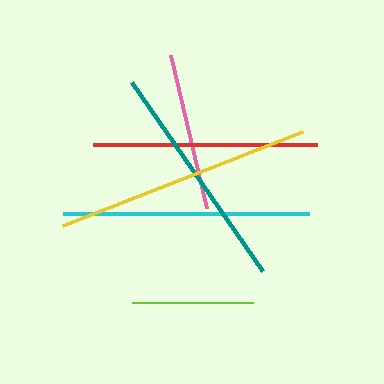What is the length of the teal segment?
The teal segment is approximately 230 pixels long.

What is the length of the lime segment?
The lime segment is approximately 121 pixels long.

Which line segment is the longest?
The yellow line is the longest at approximately 258 pixels.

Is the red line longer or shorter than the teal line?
The teal line is longer than the red line.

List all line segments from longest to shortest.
From longest to shortest: yellow, cyan, teal, red, pink, lime.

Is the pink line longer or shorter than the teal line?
The teal line is longer than the pink line.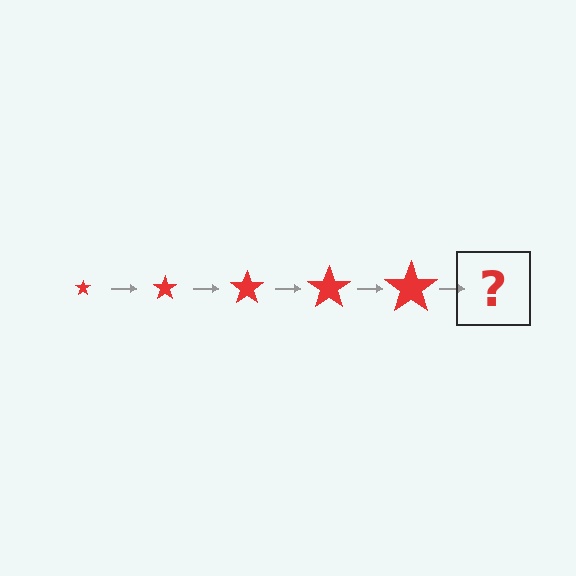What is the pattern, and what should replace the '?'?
The pattern is that the star gets progressively larger each step. The '?' should be a red star, larger than the previous one.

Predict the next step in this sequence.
The next step is a red star, larger than the previous one.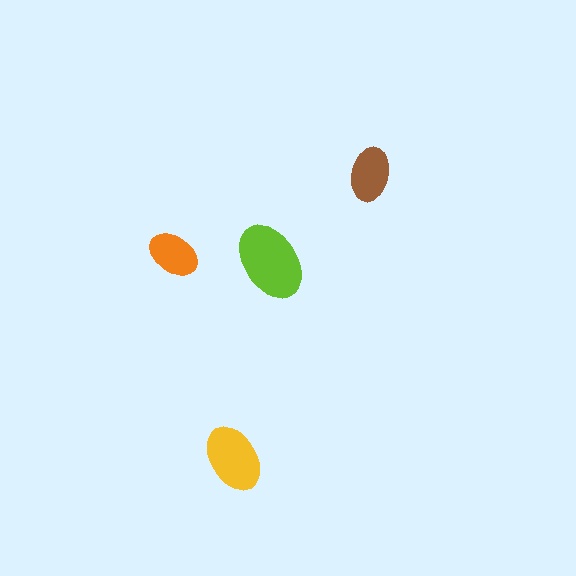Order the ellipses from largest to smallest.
the lime one, the yellow one, the brown one, the orange one.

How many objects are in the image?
There are 4 objects in the image.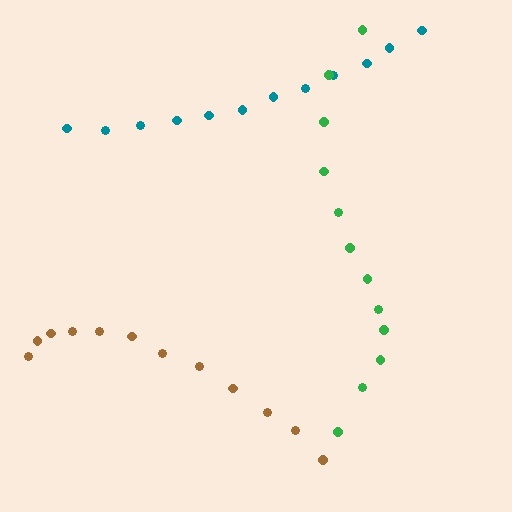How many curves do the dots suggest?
There are 3 distinct paths.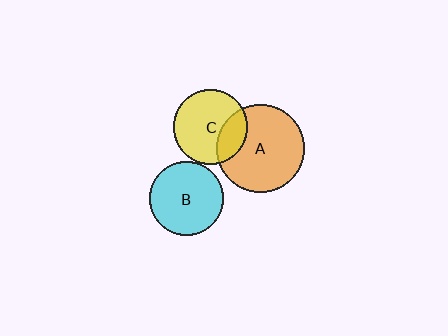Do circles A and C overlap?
Yes.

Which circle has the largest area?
Circle A (orange).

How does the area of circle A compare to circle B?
Approximately 1.4 times.